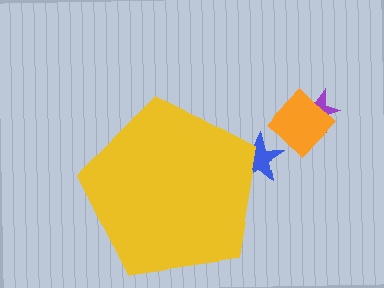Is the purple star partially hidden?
No, the purple star is fully visible.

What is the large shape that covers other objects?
A yellow pentagon.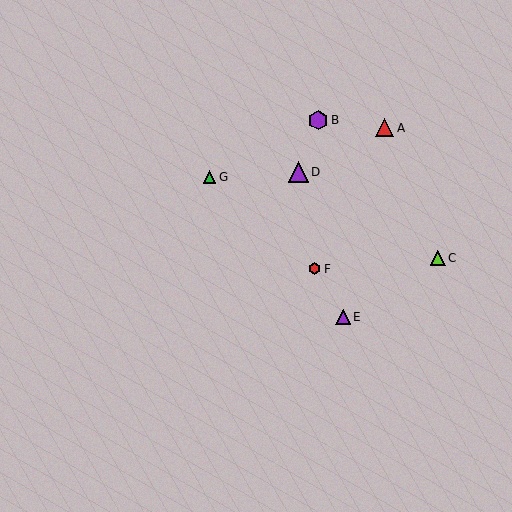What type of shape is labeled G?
Shape G is a green triangle.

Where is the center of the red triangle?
The center of the red triangle is at (385, 128).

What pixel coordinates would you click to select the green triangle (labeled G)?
Click at (210, 177) to select the green triangle G.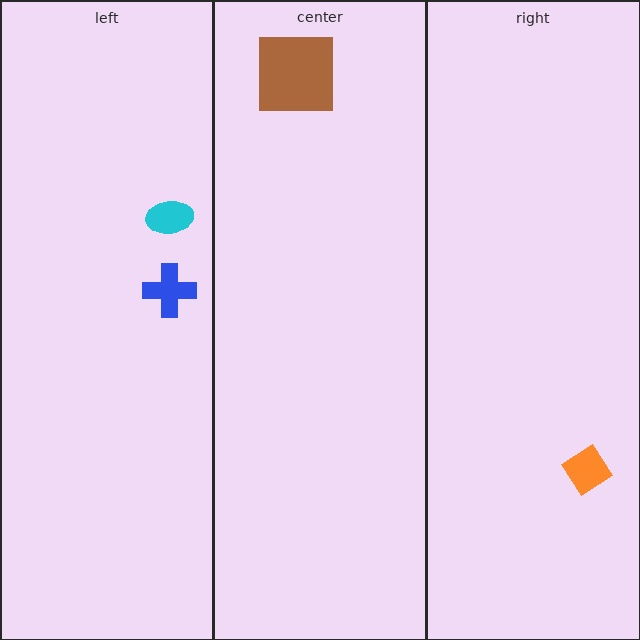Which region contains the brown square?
The center region.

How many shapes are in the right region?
1.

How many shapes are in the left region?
2.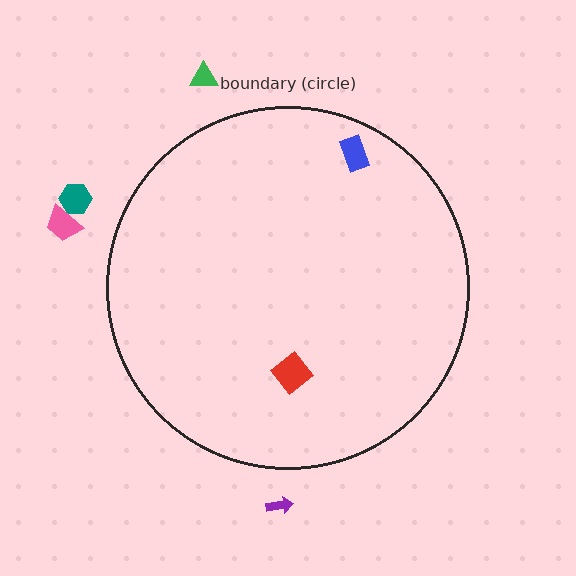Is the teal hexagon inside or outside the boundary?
Outside.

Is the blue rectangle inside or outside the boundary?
Inside.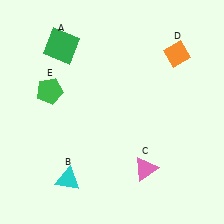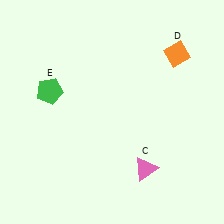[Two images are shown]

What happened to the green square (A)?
The green square (A) was removed in Image 2. It was in the top-left area of Image 1.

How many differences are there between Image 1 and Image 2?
There are 2 differences between the two images.